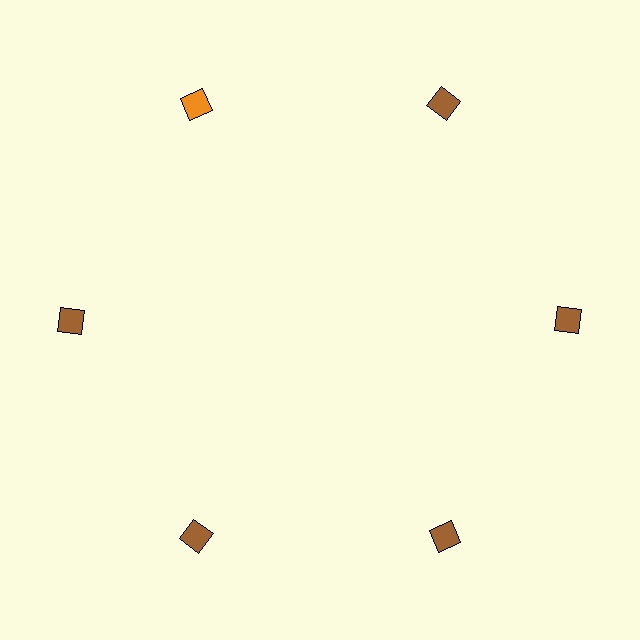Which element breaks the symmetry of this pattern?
The orange diamond at roughly the 11 o'clock position breaks the symmetry. All other shapes are brown diamonds.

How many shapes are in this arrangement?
There are 6 shapes arranged in a ring pattern.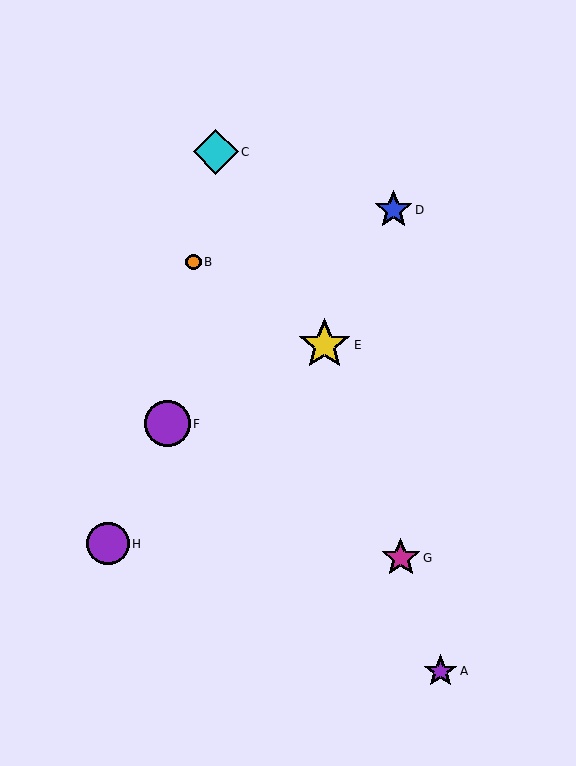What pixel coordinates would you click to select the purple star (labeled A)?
Click at (441, 671) to select the purple star A.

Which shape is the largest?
The yellow star (labeled E) is the largest.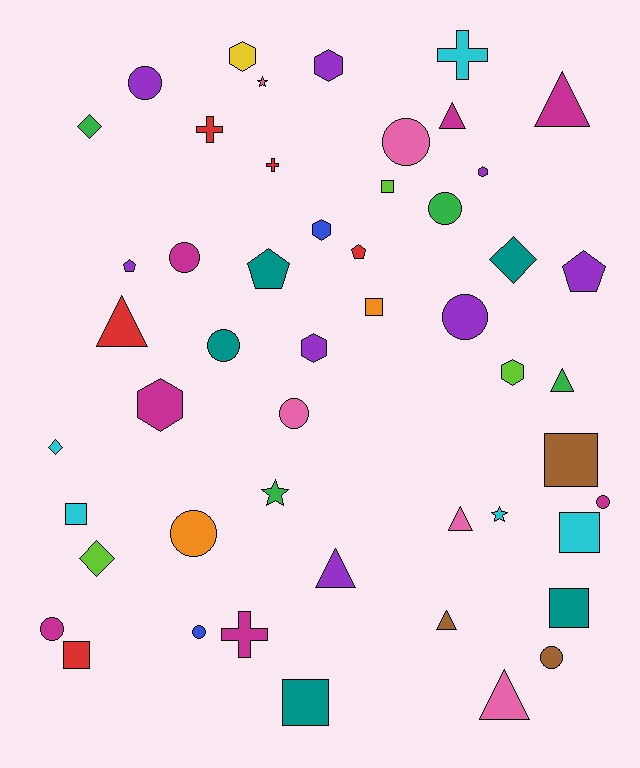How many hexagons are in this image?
There are 7 hexagons.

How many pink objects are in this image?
There are 5 pink objects.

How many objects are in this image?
There are 50 objects.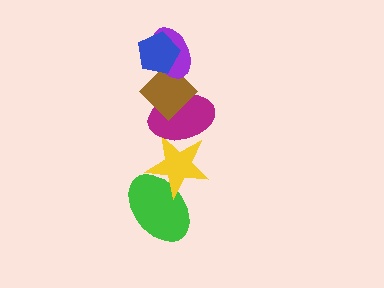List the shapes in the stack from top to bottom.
From top to bottom: the blue pentagon, the purple ellipse, the brown diamond, the magenta ellipse, the yellow star, the green ellipse.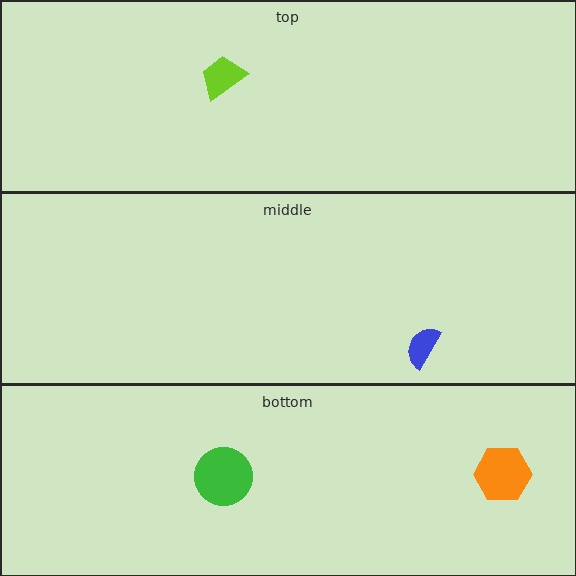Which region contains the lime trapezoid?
The top region.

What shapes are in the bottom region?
The green circle, the orange hexagon.